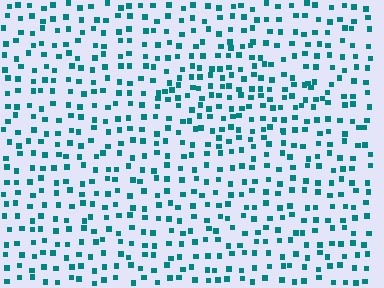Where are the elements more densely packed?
The elements are more densely packed inside the diamond boundary.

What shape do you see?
I see a diamond.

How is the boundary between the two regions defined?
The boundary is defined by a change in element density (approximately 1.5x ratio). All elements are the same color, size, and shape.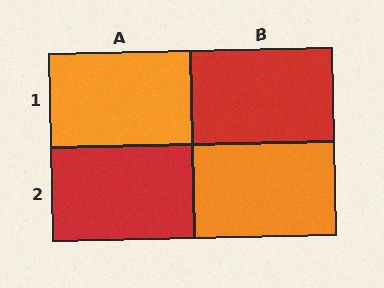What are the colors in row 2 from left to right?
Red, orange.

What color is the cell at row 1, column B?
Red.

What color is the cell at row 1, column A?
Orange.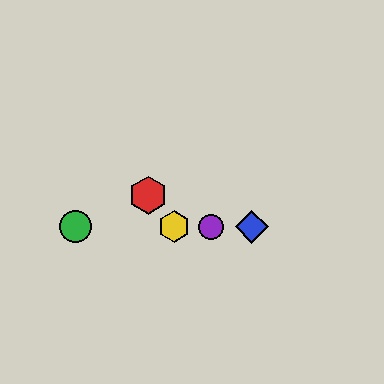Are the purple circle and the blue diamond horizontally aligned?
Yes, both are at y≈227.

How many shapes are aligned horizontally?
4 shapes (the blue diamond, the green circle, the yellow hexagon, the purple circle) are aligned horizontally.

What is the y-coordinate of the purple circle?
The purple circle is at y≈227.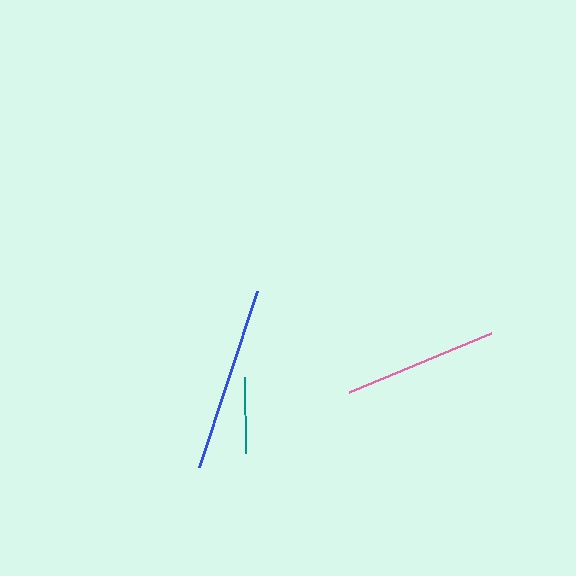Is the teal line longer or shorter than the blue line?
The blue line is longer than the teal line.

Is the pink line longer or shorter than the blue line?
The blue line is longer than the pink line.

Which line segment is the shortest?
The teal line is the shortest at approximately 76 pixels.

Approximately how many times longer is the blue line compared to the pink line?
The blue line is approximately 1.2 times the length of the pink line.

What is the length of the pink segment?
The pink segment is approximately 154 pixels long.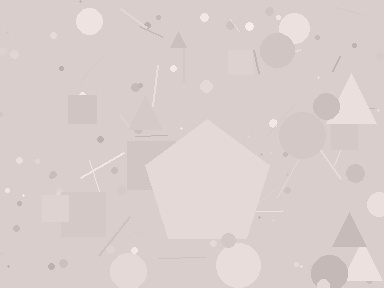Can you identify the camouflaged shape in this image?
The camouflaged shape is a pentagon.